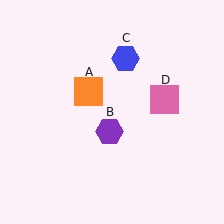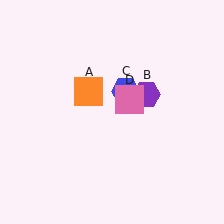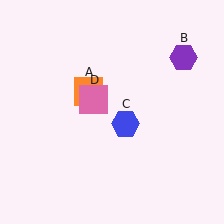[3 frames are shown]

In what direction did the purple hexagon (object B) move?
The purple hexagon (object B) moved up and to the right.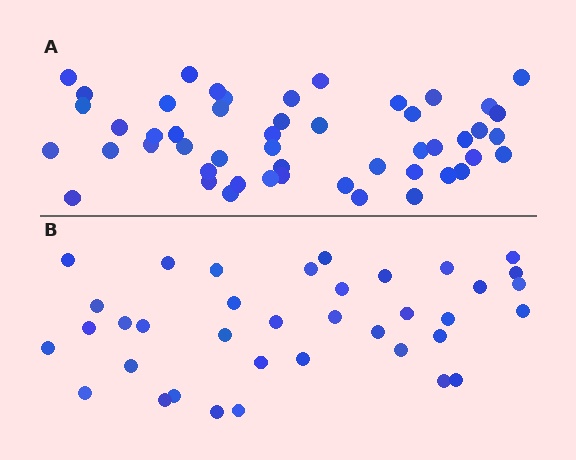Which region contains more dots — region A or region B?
Region A (the top region) has more dots.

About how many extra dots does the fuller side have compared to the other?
Region A has approximately 15 more dots than region B.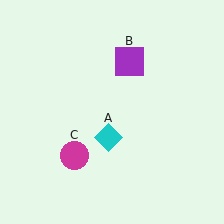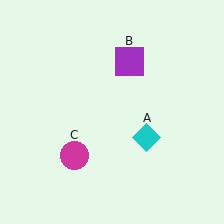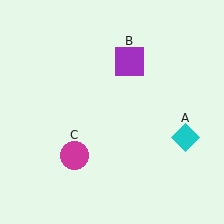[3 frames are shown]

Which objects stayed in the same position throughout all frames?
Purple square (object B) and magenta circle (object C) remained stationary.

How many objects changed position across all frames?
1 object changed position: cyan diamond (object A).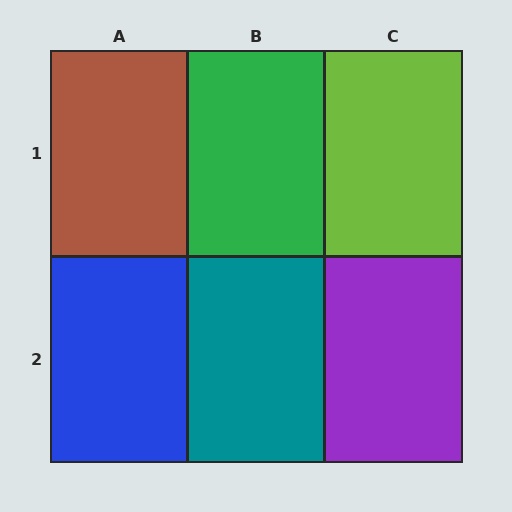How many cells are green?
1 cell is green.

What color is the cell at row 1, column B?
Green.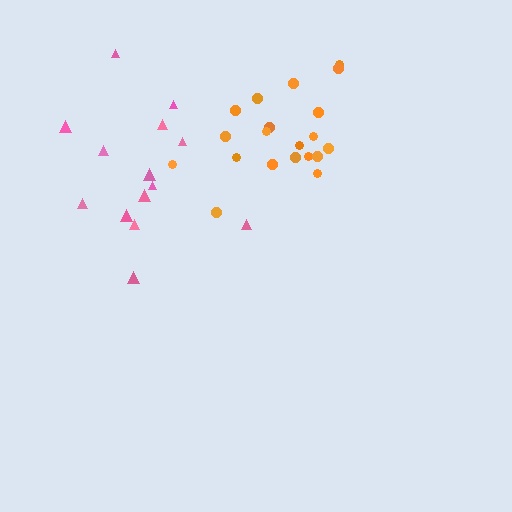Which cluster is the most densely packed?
Orange.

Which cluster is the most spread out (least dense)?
Pink.